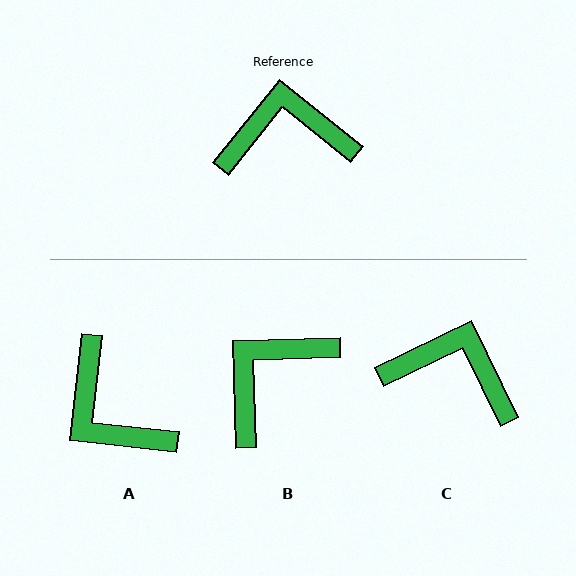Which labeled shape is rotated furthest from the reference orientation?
A, about 122 degrees away.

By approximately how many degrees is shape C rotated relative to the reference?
Approximately 25 degrees clockwise.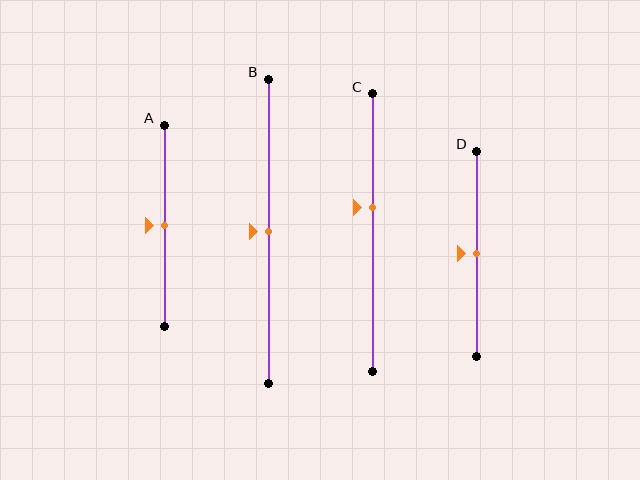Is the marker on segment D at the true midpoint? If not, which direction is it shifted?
Yes, the marker on segment D is at the true midpoint.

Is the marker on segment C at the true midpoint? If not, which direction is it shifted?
No, the marker on segment C is shifted upward by about 9% of the segment length.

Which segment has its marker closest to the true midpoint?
Segment A has its marker closest to the true midpoint.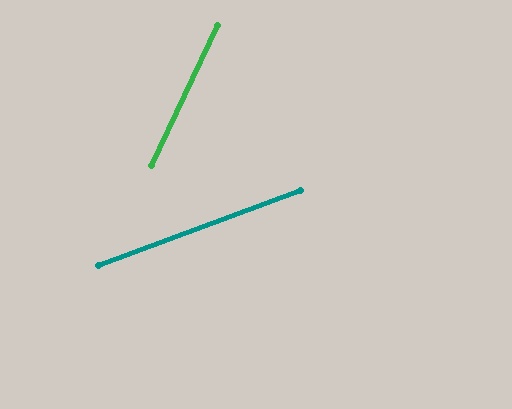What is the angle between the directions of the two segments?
Approximately 44 degrees.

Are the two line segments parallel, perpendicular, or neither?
Neither parallel nor perpendicular — they differ by about 44°.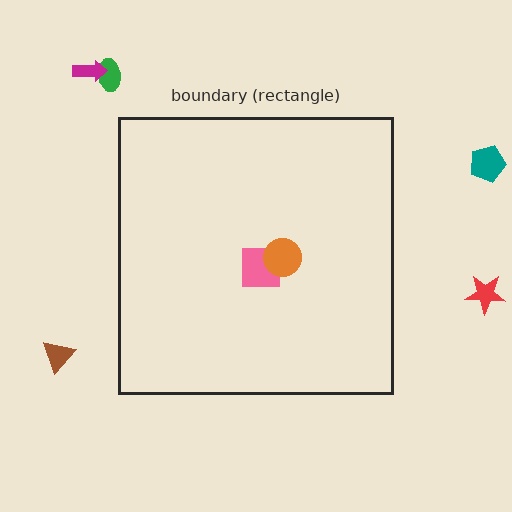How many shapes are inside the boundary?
2 inside, 5 outside.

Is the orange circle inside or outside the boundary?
Inside.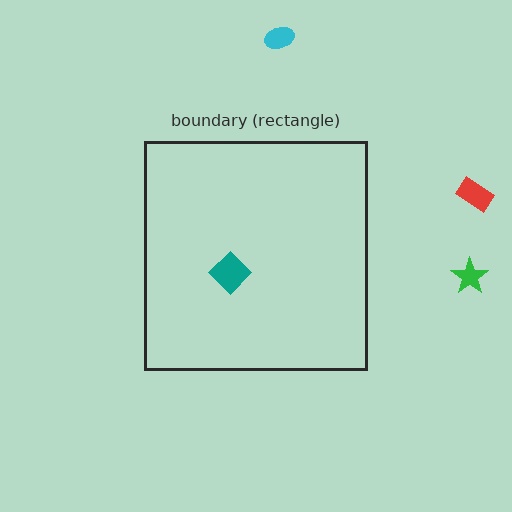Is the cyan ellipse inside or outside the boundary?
Outside.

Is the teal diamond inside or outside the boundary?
Inside.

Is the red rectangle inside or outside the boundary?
Outside.